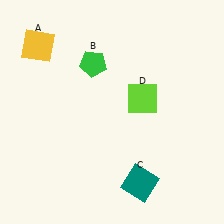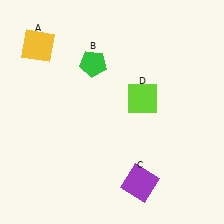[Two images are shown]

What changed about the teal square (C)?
In Image 1, C is teal. In Image 2, it changed to purple.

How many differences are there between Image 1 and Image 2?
There is 1 difference between the two images.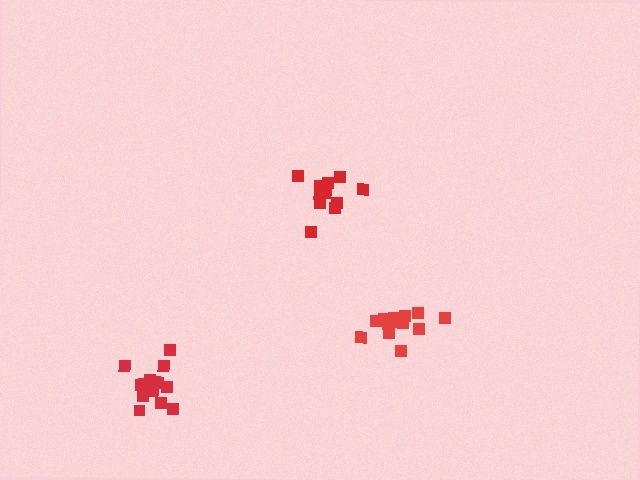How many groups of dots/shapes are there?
There are 3 groups.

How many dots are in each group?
Group 1: 15 dots, Group 2: 11 dots, Group 3: 16 dots (42 total).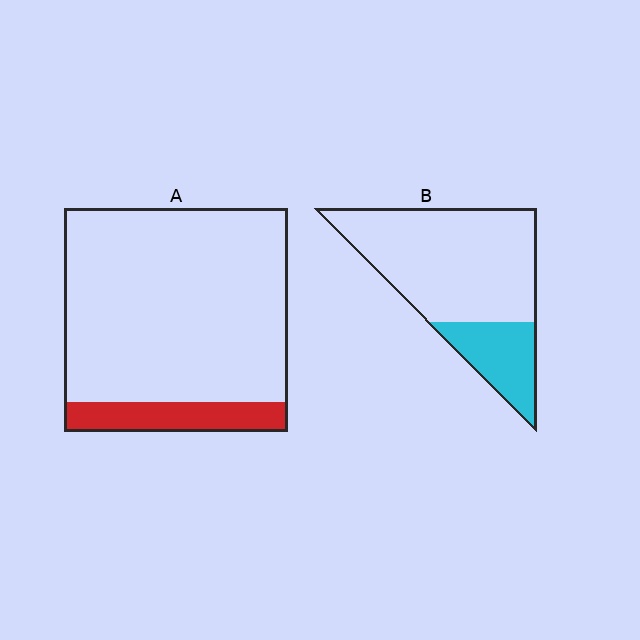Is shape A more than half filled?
No.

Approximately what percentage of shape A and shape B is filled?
A is approximately 15% and B is approximately 25%.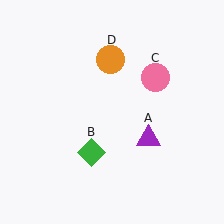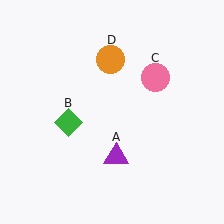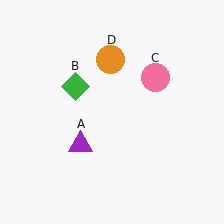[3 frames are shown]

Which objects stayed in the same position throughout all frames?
Pink circle (object C) and orange circle (object D) remained stationary.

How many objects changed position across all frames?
2 objects changed position: purple triangle (object A), green diamond (object B).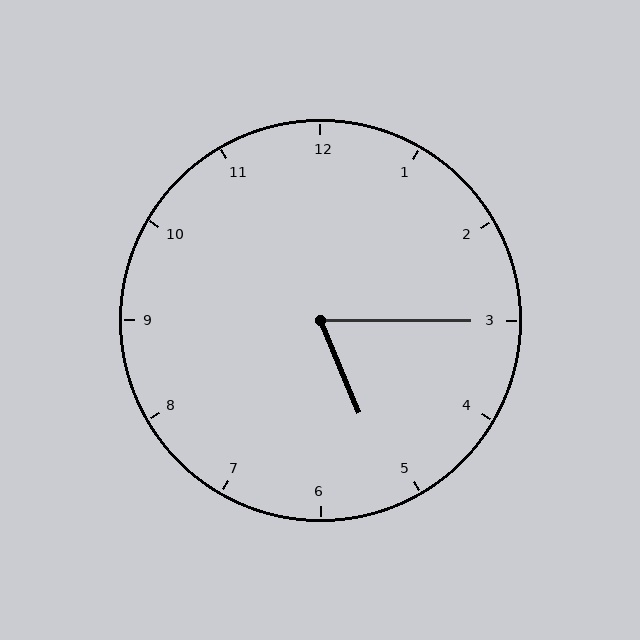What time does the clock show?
5:15.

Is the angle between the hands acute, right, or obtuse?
It is acute.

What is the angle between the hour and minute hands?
Approximately 68 degrees.